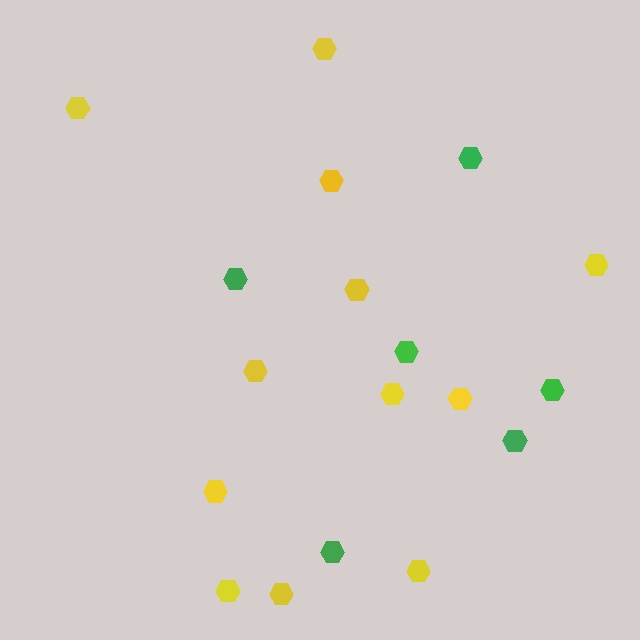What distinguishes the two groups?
There are 2 groups: one group of yellow hexagons (12) and one group of green hexagons (6).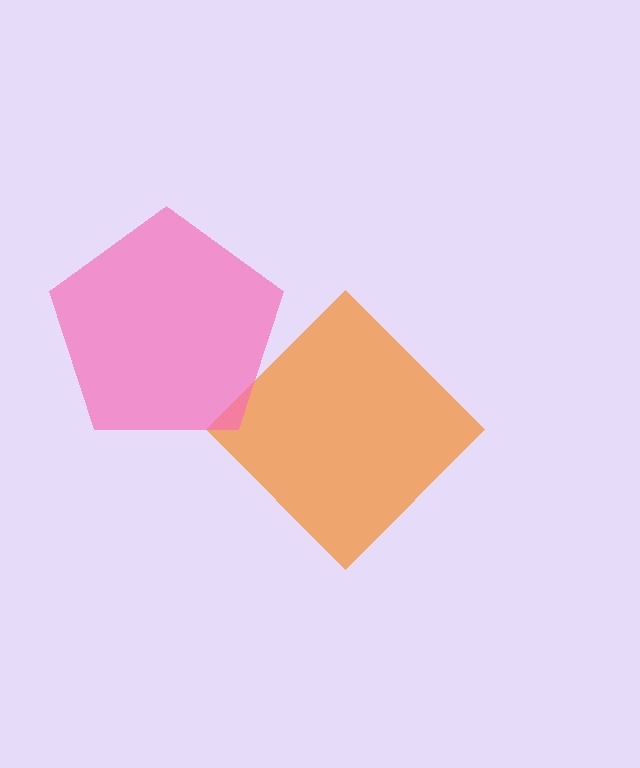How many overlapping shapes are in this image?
There are 2 overlapping shapes in the image.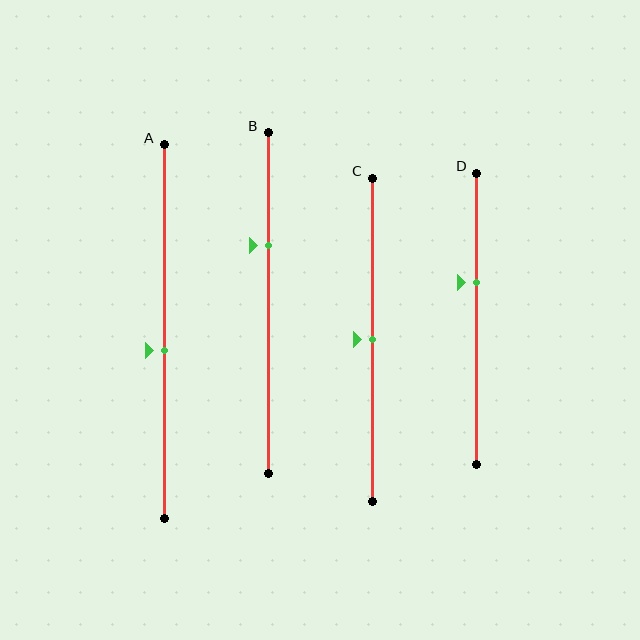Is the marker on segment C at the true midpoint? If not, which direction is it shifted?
Yes, the marker on segment C is at the true midpoint.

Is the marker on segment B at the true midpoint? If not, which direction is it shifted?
No, the marker on segment B is shifted upward by about 17% of the segment length.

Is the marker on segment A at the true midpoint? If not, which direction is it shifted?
No, the marker on segment A is shifted downward by about 5% of the segment length.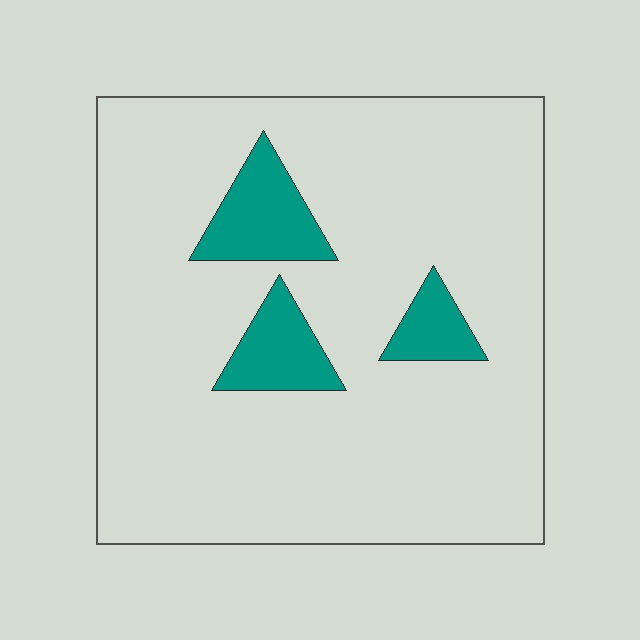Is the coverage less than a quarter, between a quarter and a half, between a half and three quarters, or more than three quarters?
Less than a quarter.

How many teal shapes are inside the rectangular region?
3.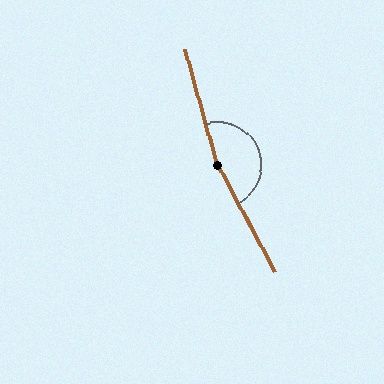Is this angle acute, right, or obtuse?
It is obtuse.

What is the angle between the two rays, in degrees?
Approximately 168 degrees.